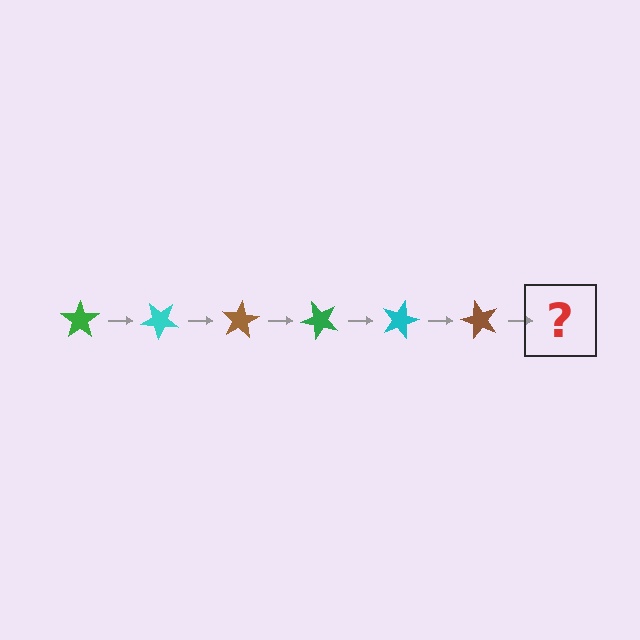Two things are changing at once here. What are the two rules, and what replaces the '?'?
The two rules are that it rotates 40 degrees each step and the color cycles through green, cyan, and brown. The '?' should be a green star, rotated 240 degrees from the start.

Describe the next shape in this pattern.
It should be a green star, rotated 240 degrees from the start.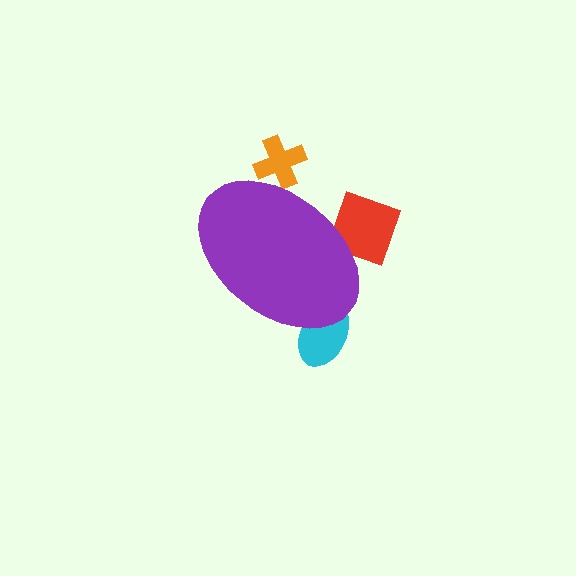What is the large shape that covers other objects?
A purple ellipse.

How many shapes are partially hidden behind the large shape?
3 shapes are partially hidden.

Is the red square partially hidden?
Yes, the red square is partially hidden behind the purple ellipse.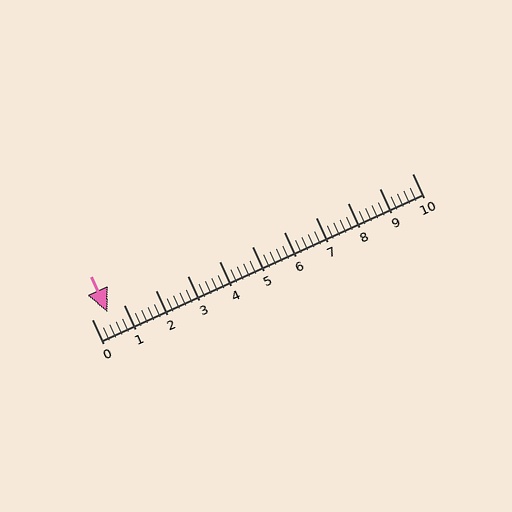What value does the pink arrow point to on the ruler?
The pink arrow points to approximately 0.5.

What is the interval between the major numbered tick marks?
The major tick marks are spaced 1 units apart.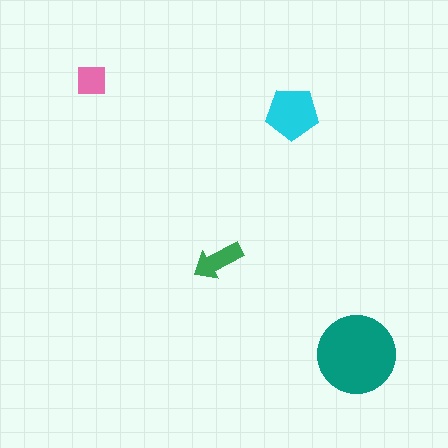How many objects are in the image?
There are 4 objects in the image.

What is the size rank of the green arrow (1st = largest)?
3rd.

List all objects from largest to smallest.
The teal circle, the cyan pentagon, the green arrow, the pink square.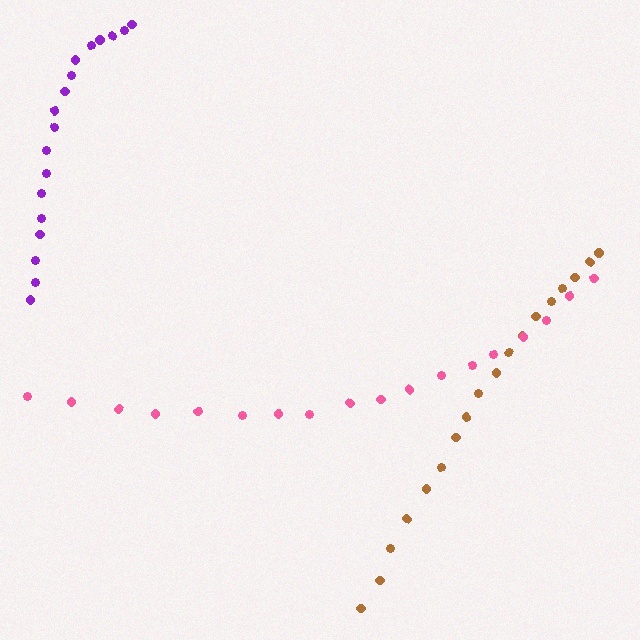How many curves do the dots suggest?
There are 3 distinct paths.